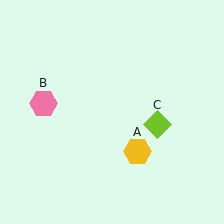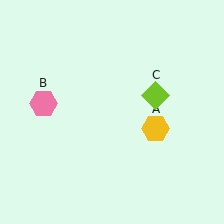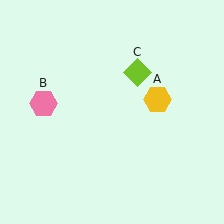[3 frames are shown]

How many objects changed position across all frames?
2 objects changed position: yellow hexagon (object A), lime diamond (object C).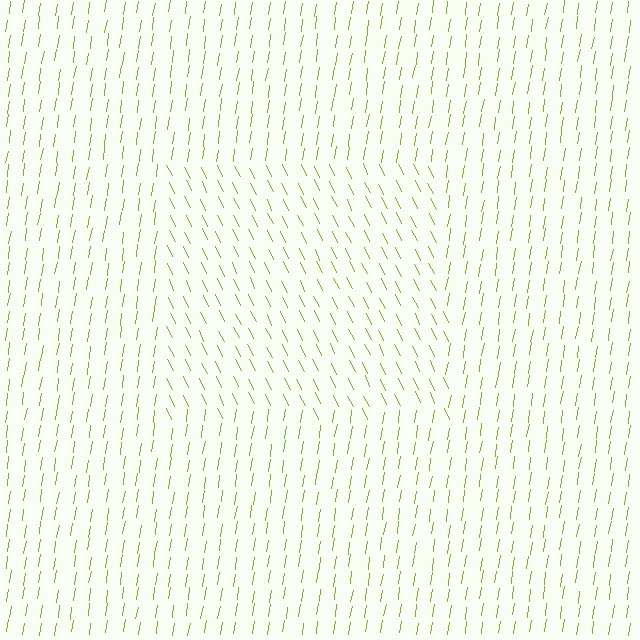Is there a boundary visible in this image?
Yes, there is a texture boundary formed by a change in line orientation.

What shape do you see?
I see a rectangle.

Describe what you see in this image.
The image is filled with small lime line segments. A rectangle region in the image has lines oriented differently from the surrounding lines, creating a visible texture boundary.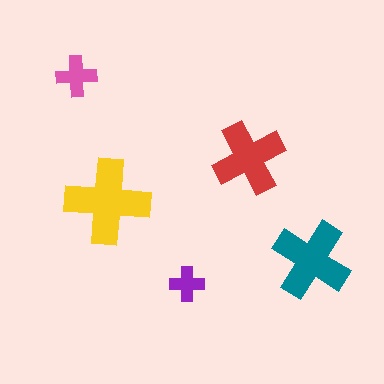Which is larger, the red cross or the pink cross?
The red one.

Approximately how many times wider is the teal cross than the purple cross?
About 2 times wider.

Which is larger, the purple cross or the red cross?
The red one.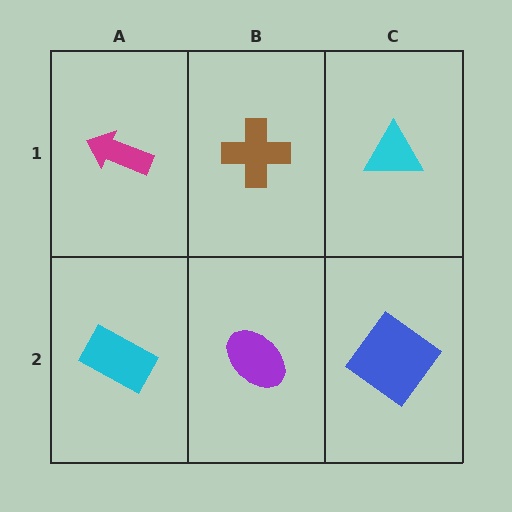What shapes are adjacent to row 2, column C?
A cyan triangle (row 1, column C), a purple ellipse (row 2, column B).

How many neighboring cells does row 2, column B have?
3.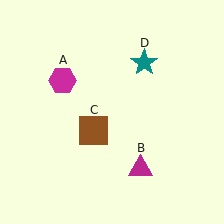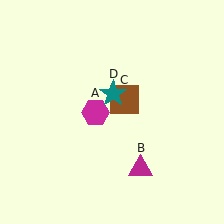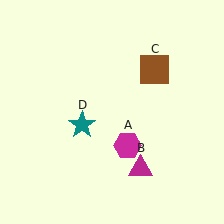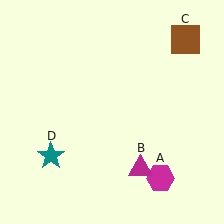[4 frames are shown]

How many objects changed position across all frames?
3 objects changed position: magenta hexagon (object A), brown square (object C), teal star (object D).